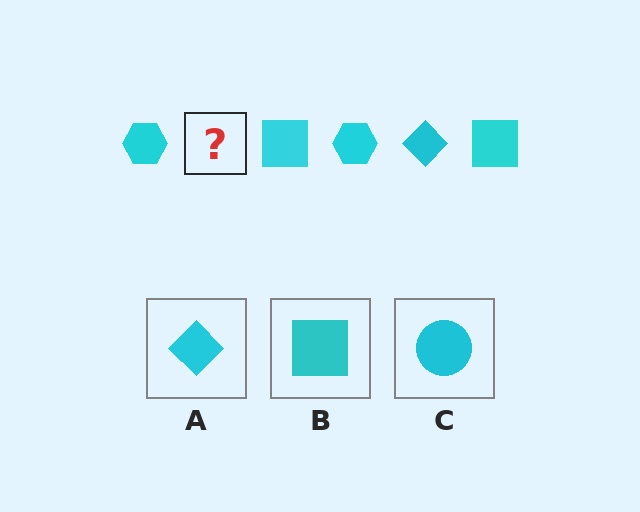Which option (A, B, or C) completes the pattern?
A.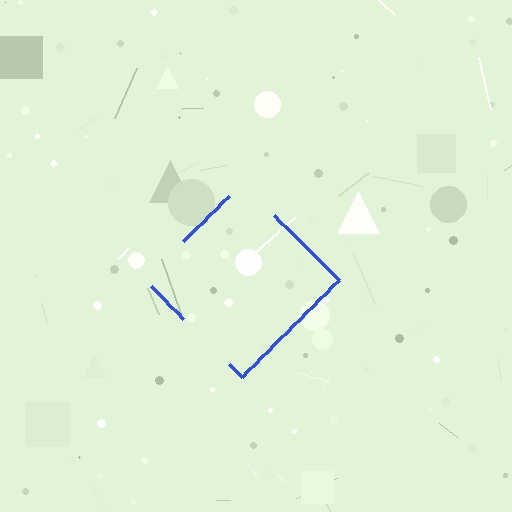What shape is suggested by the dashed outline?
The dashed outline suggests a diamond.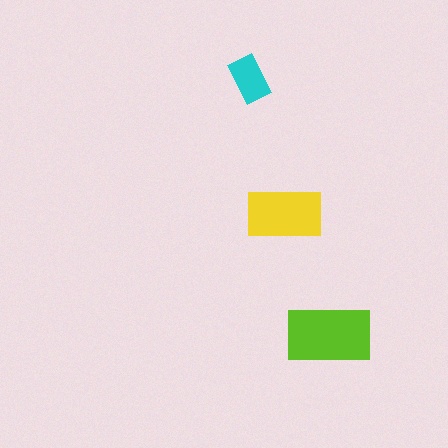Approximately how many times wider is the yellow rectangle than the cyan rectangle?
About 1.5 times wider.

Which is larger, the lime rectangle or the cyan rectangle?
The lime one.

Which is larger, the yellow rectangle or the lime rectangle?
The lime one.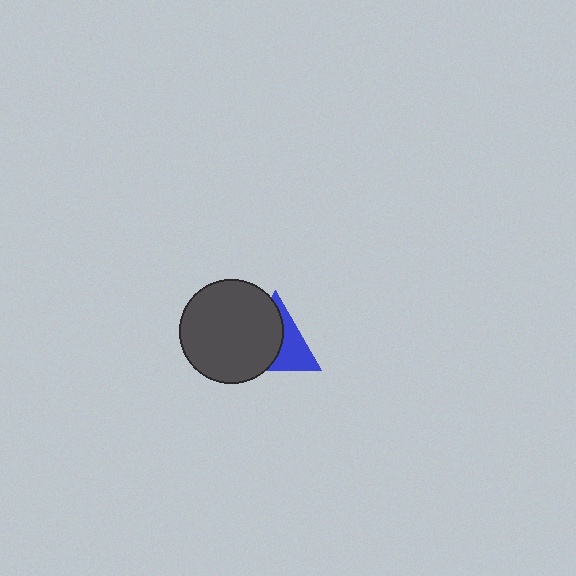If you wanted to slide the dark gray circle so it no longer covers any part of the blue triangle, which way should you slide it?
Slide it left — that is the most direct way to separate the two shapes.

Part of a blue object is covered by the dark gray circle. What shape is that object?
It is a triangle.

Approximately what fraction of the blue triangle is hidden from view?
Roughly 56% of the blue triangle is hidden behind the dark gray circle.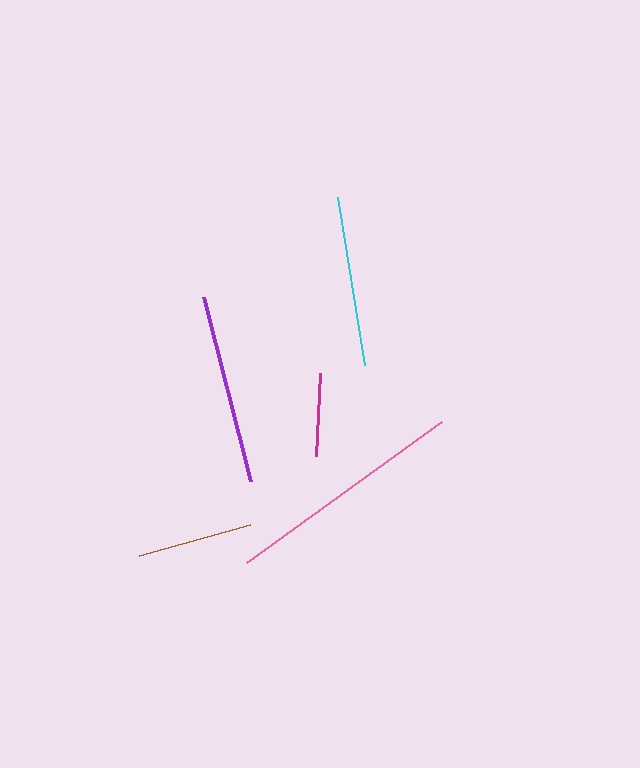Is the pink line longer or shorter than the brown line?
The pink line is longer than the brown line.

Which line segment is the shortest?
The magenta line is the shortest at approximately 83 pixels.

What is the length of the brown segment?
The brown segment is approximately 115 pixels long.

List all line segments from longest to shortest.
From longest to shortest: pink, purple, cyan, brown, magenta.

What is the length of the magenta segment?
The magenta segment is approximately 83 pixels long.